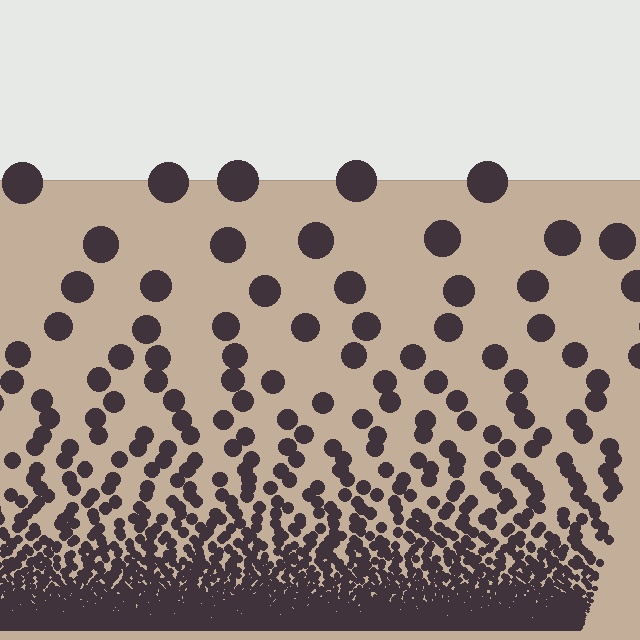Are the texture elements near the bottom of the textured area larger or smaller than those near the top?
Smaller. The gradient is inverted — elements near the bottom are smaller and denser.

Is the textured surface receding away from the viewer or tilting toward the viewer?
The surface appears to tilt toward the viewer. Texture elements get larger and sparser toward the top.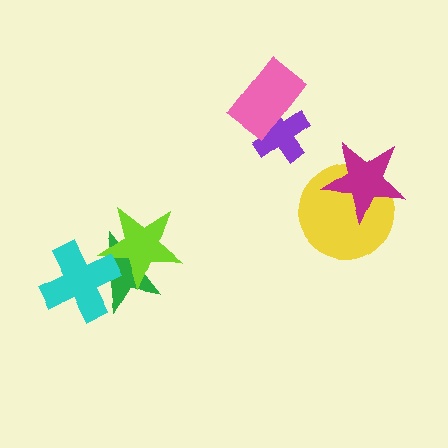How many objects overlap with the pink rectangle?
1 object overlaps with the pink rectangle.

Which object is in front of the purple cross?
The pink rectangle is in front of the purple cross.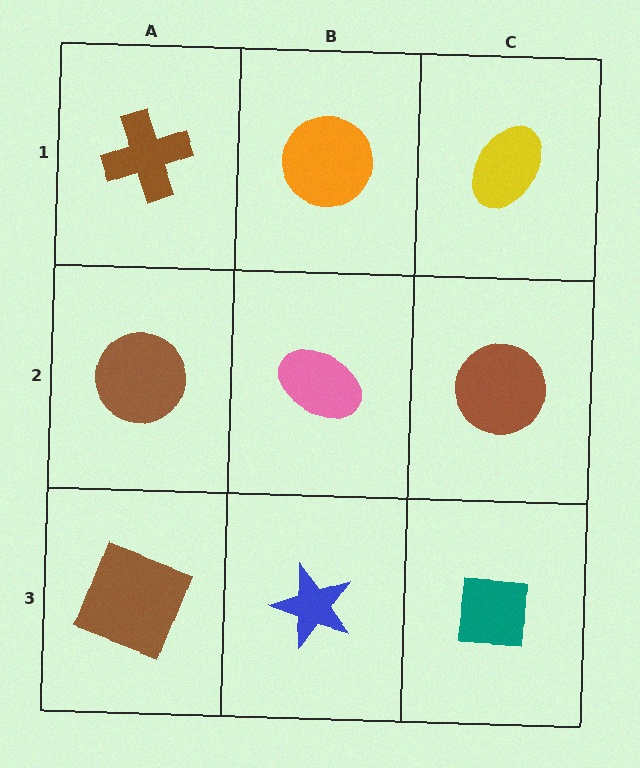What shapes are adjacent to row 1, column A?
A brown circle (row 2, column A), an orange circle (row 1, column B).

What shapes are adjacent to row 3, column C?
A brown circle (row 2, column C), a blue star (row 3, column B).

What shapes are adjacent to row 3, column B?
A pink ellipse (row 2, column B), a brown square (row 3, column A), a teal square (row 3, column C).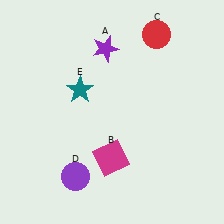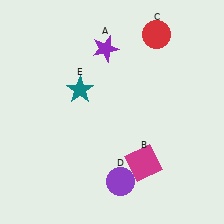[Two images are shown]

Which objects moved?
The objects that moved are: the magenta square (B), the purple circle (D).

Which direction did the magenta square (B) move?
The magenta square (B) moved right.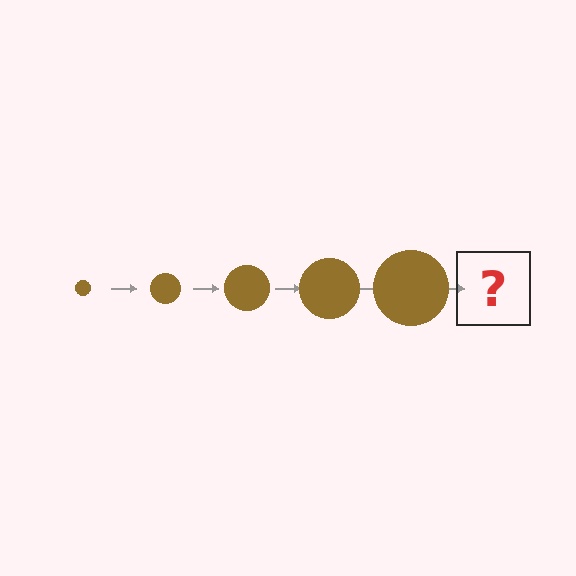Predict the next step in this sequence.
The next step is a brown circle, larger than the previous one.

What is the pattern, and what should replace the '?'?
The pattern is that the circle gets progressively larger each step. The '?' should be a brown circle, larger than the previous one.